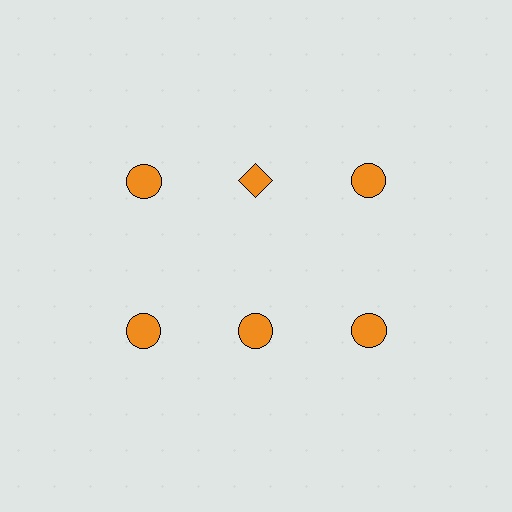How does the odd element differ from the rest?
It has a different shape: diamond instead of circle.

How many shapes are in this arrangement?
There are 6 shapes arranged in a grid pattern.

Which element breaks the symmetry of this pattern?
The orange diamond in the top row, second from left column breaks the symmetry. All other shapes are orange circles.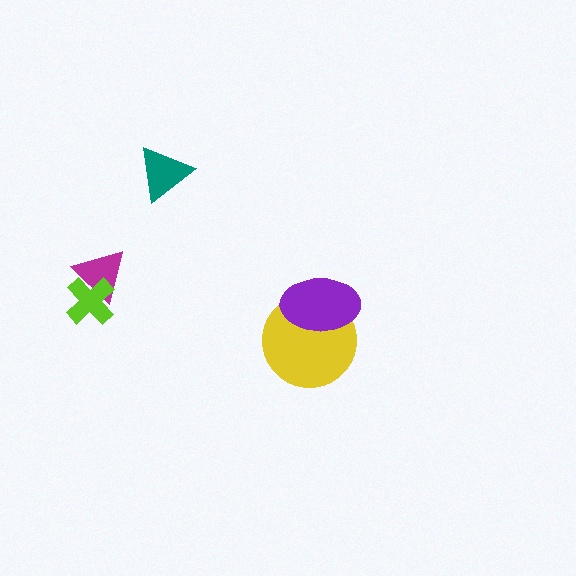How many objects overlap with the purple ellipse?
1 object overlaps with the purple ellipse.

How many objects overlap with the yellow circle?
1 object overlaps with the yellow circle.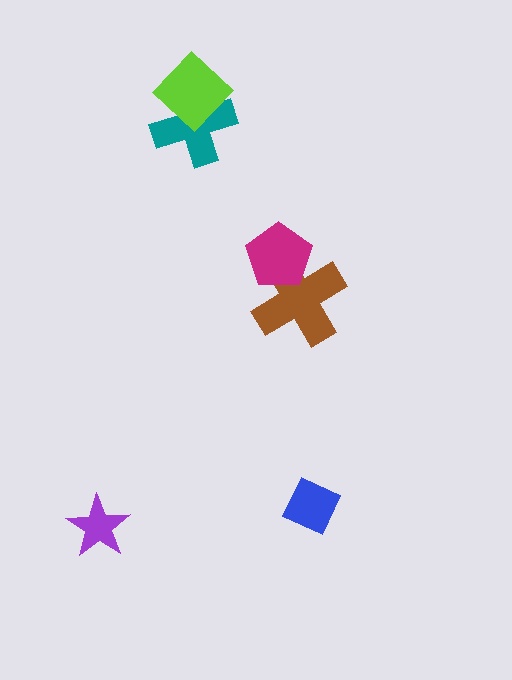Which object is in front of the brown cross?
The magenta pentagon is in front of the brown cross.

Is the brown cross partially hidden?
Yes, it is partially covered by another shape.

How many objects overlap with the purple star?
0 objects overlap with the purple star.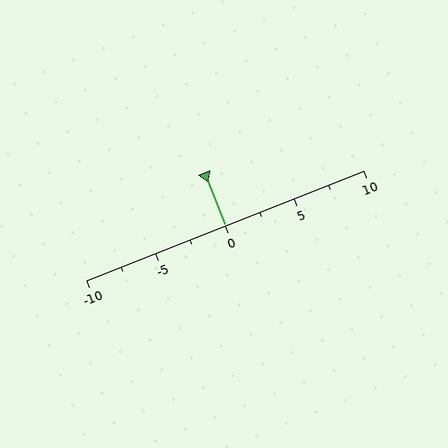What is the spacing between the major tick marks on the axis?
The major ticks are spaced 5 apart.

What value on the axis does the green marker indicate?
The marker indicates approximately 0.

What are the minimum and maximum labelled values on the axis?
The axis runs from -10 to 10.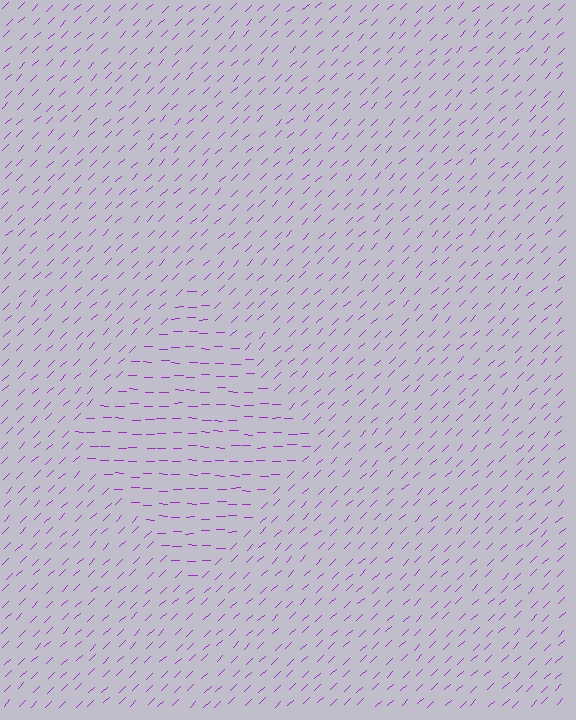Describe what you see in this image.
The image is filled with small purple line segments. A diamond region in the image has lines oriented differently from the surrounding lines, creating a visible texture boundary.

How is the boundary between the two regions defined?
The boundary is defined purely by a change in line orientation (approximately 45 degrees difference). All lines are the same color and thickness.